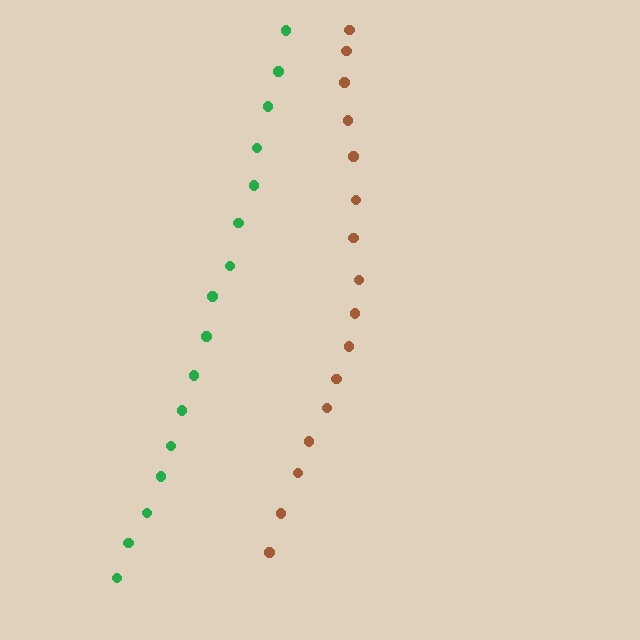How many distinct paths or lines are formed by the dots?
There are 2 distinct paths.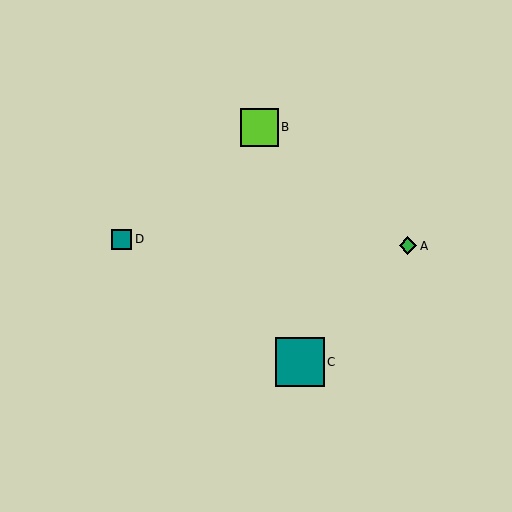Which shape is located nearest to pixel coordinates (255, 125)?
The lime square (labeled B) at (259, 127) is nearest to that location.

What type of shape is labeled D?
Shape D is a teal square.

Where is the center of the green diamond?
The center of the green diamond is at (408, 246).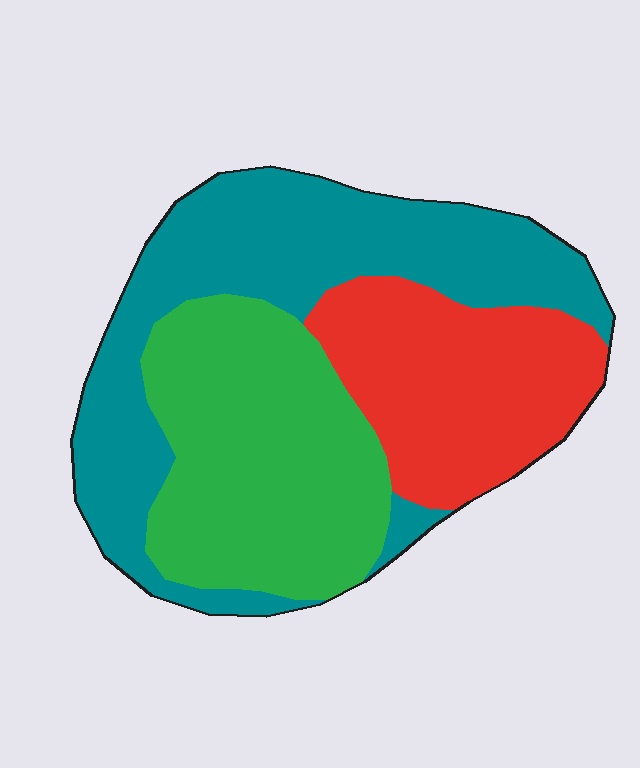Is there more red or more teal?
Teal.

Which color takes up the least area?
Red, at roughly 25%.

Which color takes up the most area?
Teal, at roughly 40%.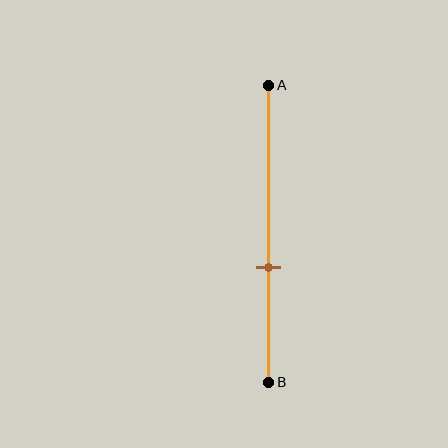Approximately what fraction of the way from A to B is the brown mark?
The brown mark is approximately 60% of the way from A to B.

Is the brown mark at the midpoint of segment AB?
No, the mark is at about 60% from A, not at the 50% midpoint.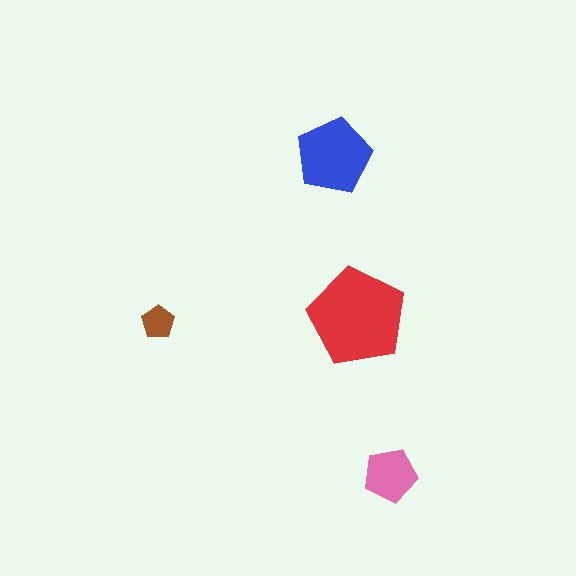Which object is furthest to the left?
The brown pentagon is leftmost.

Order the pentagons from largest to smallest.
the red one, the blue one, the pink one, the brown one.